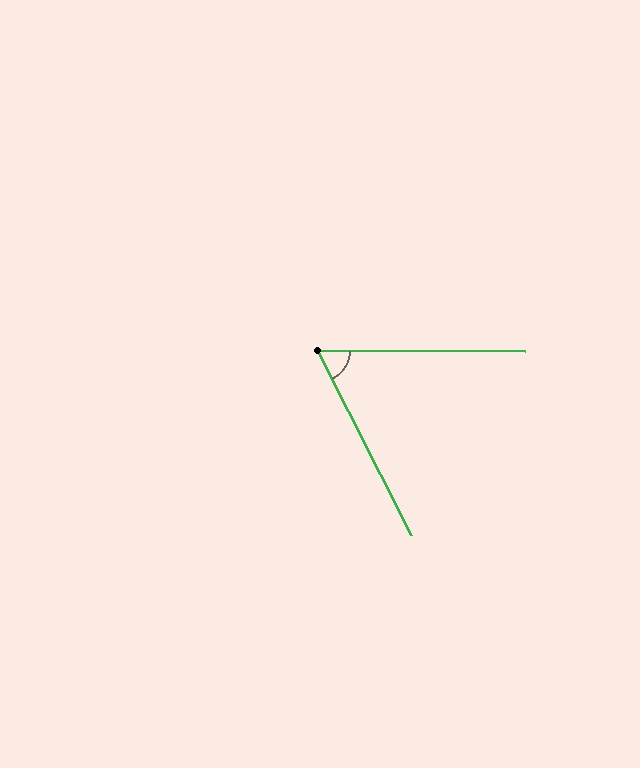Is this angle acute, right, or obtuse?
It is acute.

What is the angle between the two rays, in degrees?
Approximately 63 degrees.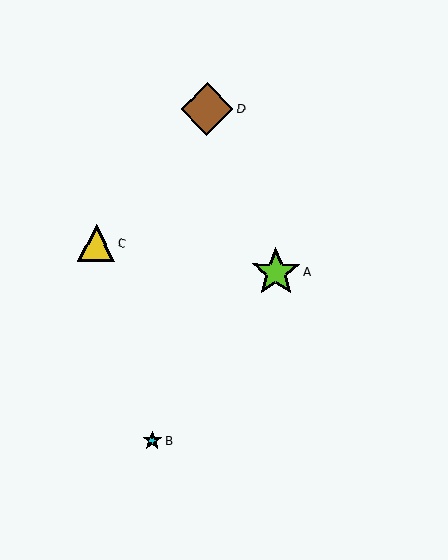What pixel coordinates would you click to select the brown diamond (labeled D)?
Click at (207, 109) to select the brown diamond D.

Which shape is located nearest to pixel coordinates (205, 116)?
The brown diamond (labeled D) at (207, 109) is nearest to that location.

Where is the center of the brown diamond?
The center of the brown diamond is at (207, 109).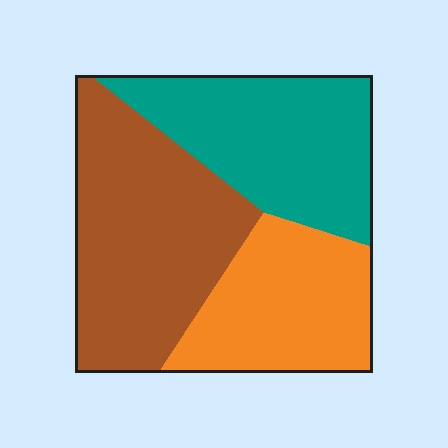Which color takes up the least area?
Orange, at roughly 25%.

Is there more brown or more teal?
Brown.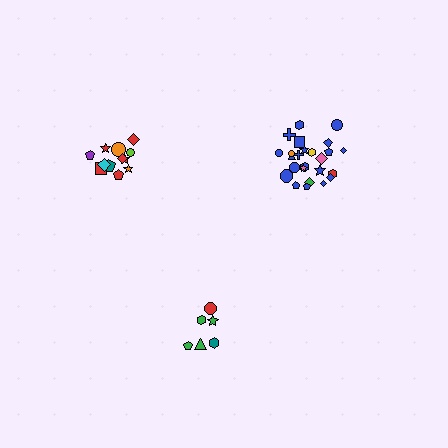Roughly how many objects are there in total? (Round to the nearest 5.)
Roughly 45 objects in total.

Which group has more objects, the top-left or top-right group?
The top-right group.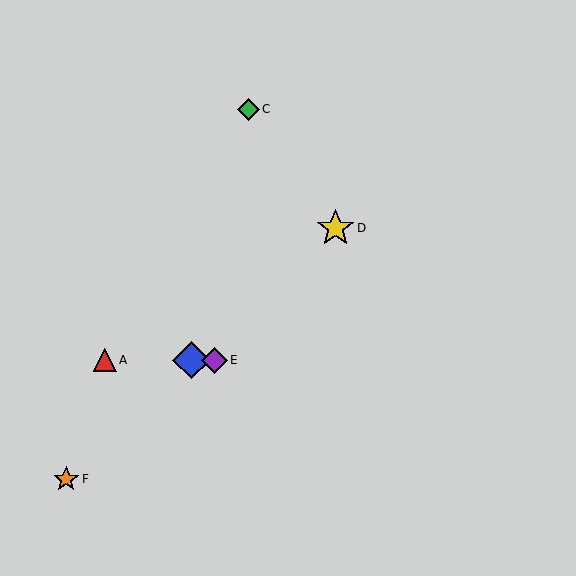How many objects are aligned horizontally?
3 objects (A, B, E) are aligned horizontally.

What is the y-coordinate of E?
Object E is at y≈360.